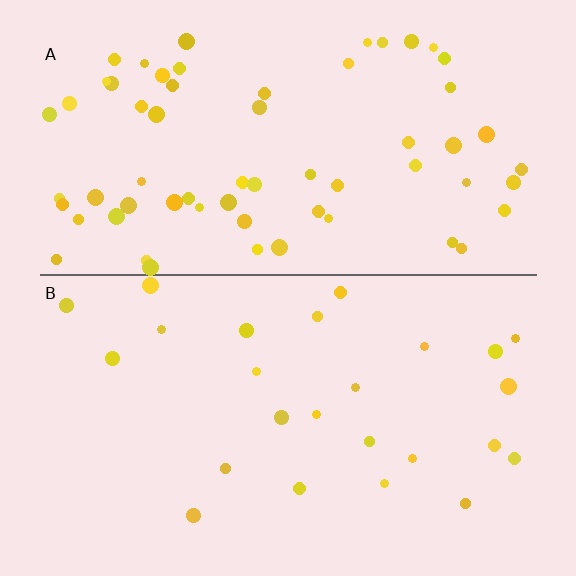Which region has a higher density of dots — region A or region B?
A (the top).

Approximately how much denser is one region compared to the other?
Approximately 2.5× — region A over region B.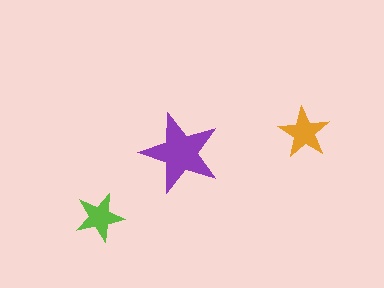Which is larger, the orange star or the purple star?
The purple one.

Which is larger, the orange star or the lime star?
The orange one.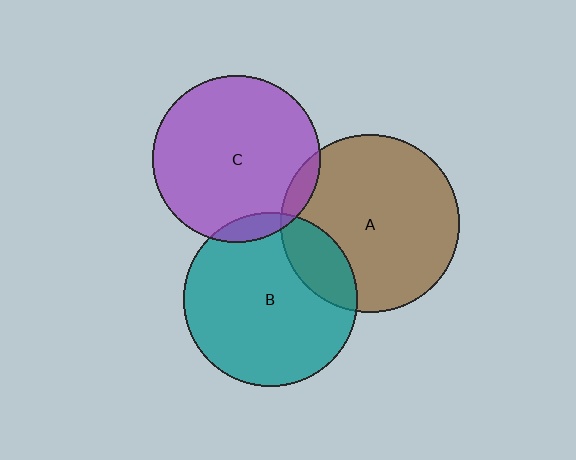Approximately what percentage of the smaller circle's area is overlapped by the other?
Approximately 20%.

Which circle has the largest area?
Circle A (brown).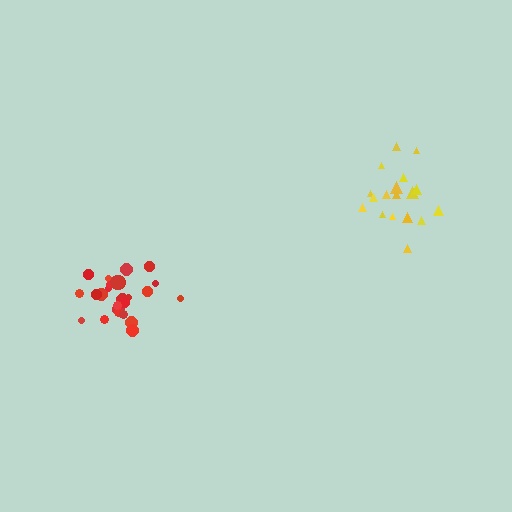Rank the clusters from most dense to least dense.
red, yellow.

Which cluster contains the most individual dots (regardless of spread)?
Red (26).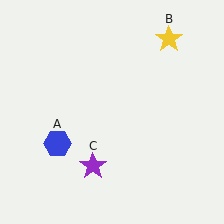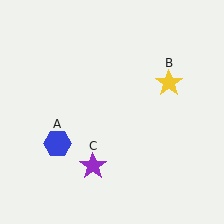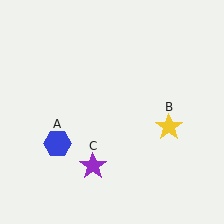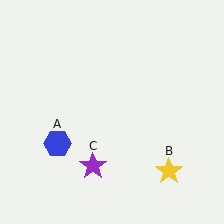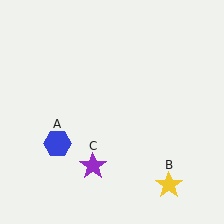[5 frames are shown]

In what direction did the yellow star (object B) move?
The yellow star (object B) moved down.